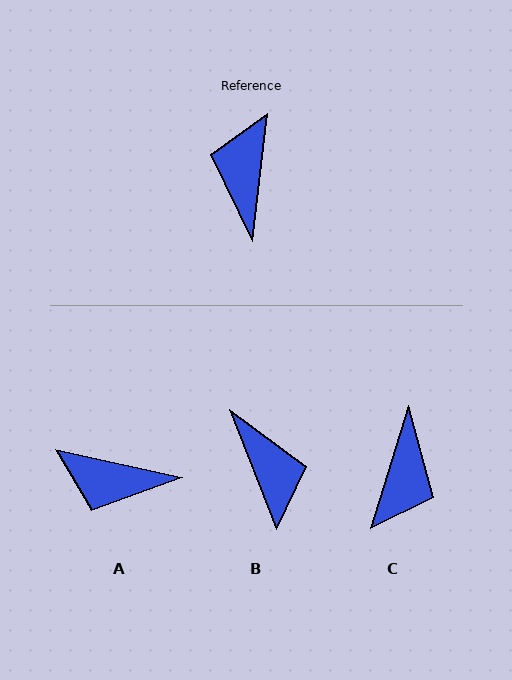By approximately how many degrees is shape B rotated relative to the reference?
Approximately 152 degrees clockwise.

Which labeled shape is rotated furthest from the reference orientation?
C, about 170 degrees away.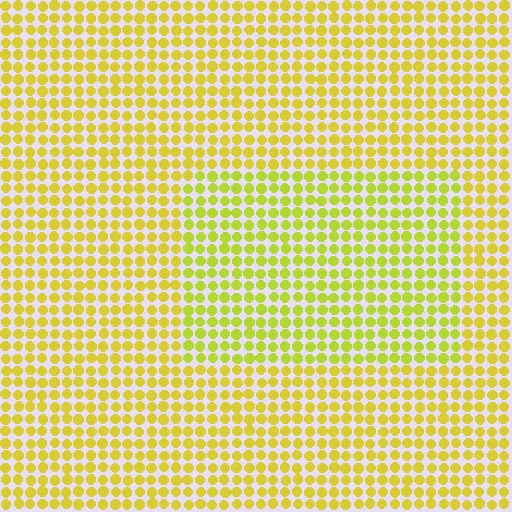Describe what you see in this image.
The image is filled with small yellow elements in a uniform arrangement. A rectangle-shaped region is visible where the elements are tinted to a slightly different hue, forming a subtle color boundary.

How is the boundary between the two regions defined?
The boundary is defined purely by a slight shift in hue (about 19 degrees). Spacing, size, and orientation are identical on both sides.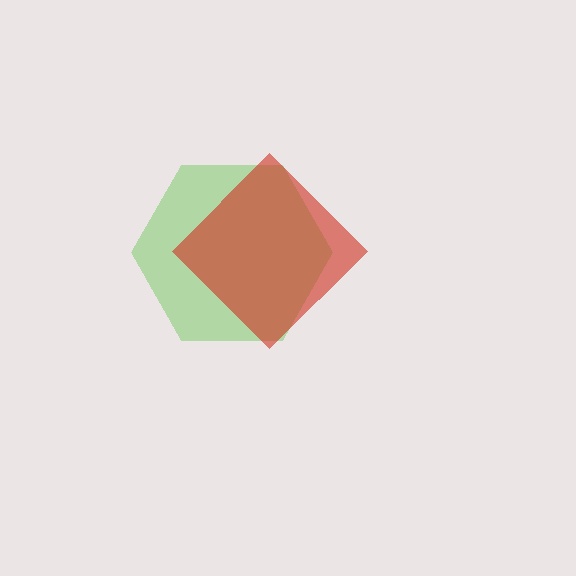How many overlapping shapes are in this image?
There are 2 overlapping shapes in the image.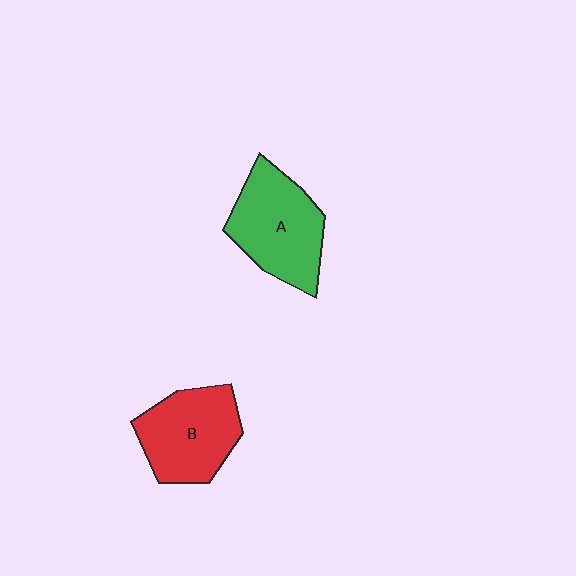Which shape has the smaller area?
Shape B (red).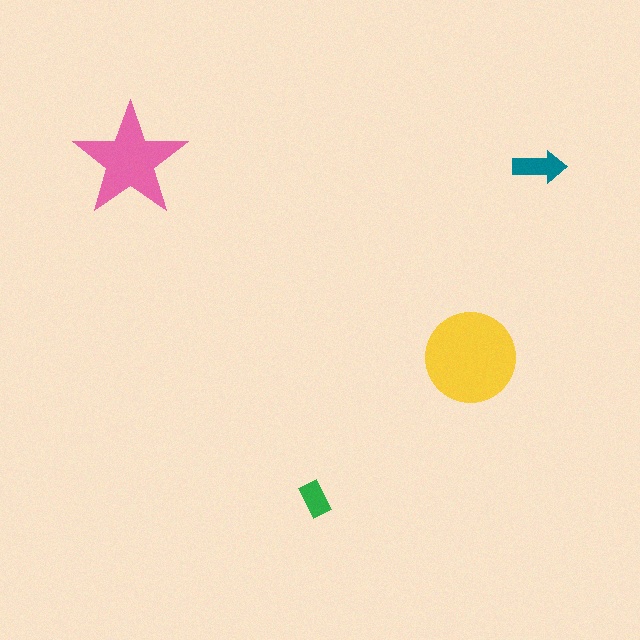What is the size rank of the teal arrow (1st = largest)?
3rd.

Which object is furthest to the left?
The pink star is leftmost.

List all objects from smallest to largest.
The green rectangle, the teal arrow, the pink star, the yellow circle.